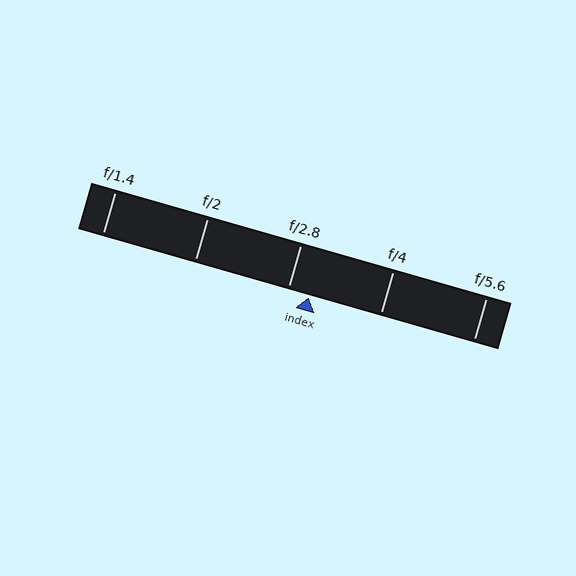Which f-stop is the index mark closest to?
The index mark is closest to f/2.8.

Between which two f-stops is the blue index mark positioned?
The index mark is between f/2.8 and f/4.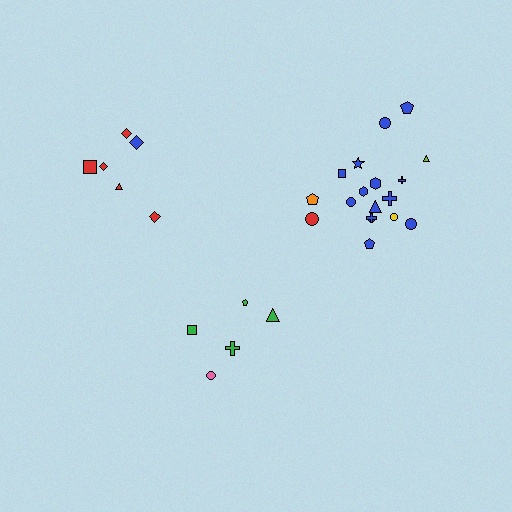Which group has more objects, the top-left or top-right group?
The top-right group.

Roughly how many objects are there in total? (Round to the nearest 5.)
Roughly 30 objects in total.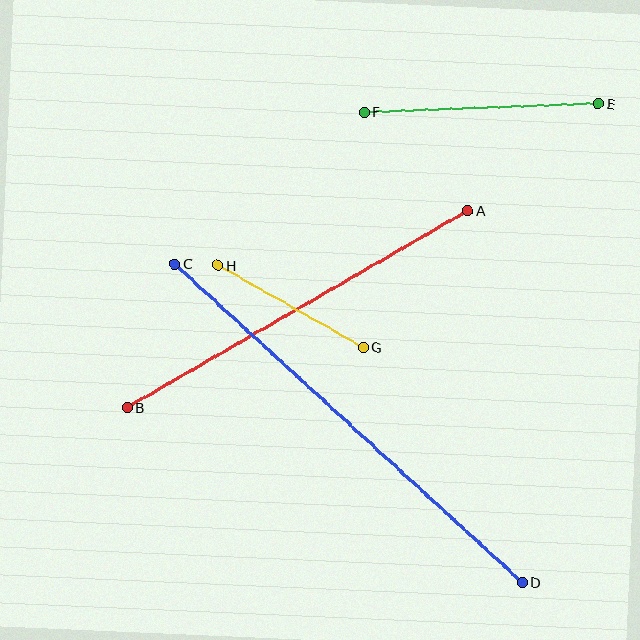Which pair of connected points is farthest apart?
Points C and D are farthest apart.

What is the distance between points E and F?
The distance is approximately 234 pixels.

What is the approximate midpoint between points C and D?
The midpoint is at approximately (349, 423) pixels.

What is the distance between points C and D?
The distance is approximately 471 pixels.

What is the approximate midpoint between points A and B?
The midpoint is at approximately (298, 309) pixels.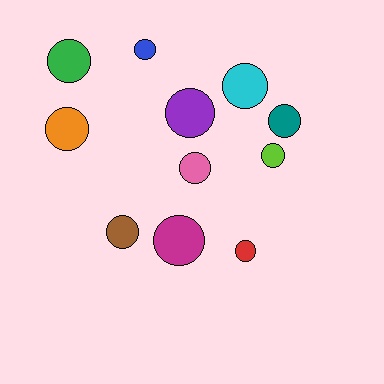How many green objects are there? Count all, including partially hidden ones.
There is 1 green object.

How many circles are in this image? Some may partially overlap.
There are 11 circles.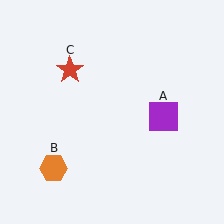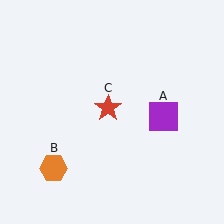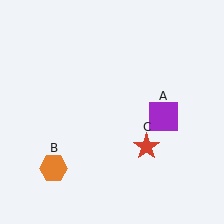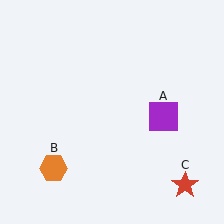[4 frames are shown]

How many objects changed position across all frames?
1 object changed position: red star (object C).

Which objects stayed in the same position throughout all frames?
Purple square (object A) and orange hexagon (object B) remained stationary.